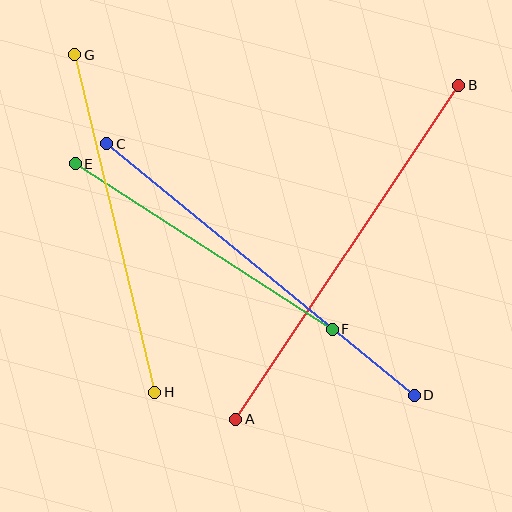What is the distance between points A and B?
The distance is approximately 402 pixels.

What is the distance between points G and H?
The distance is approximately 347 pixels.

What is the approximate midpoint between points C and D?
The midpoint is at approximately (261, 270) pixels.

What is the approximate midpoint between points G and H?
The midpoint is at approximately (115, 223) pixels.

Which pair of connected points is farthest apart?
Points A and B are farthest apart.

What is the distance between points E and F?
The distance is approximately 306 pixels.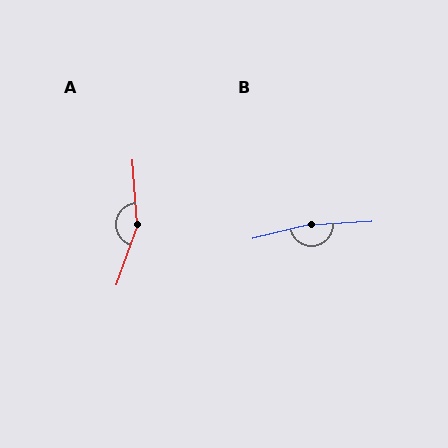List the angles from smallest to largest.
A (156°), B (169°).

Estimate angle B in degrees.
Approximately 169 degrees.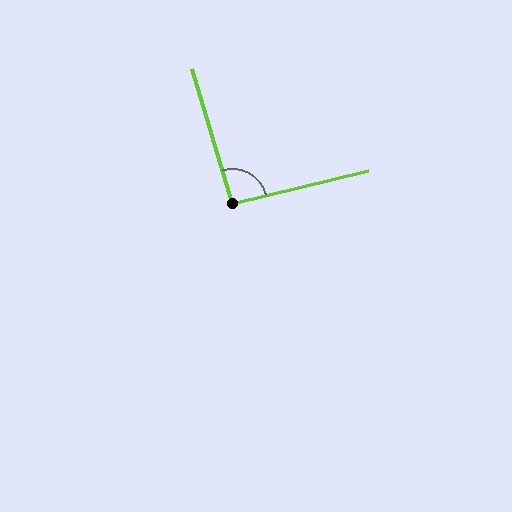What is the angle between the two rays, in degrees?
Approximately 93 degrees.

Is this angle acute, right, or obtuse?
It is approximately a right angle.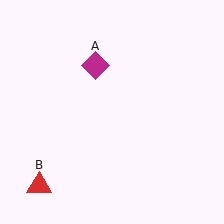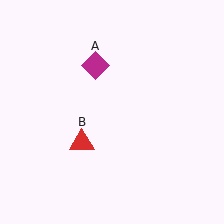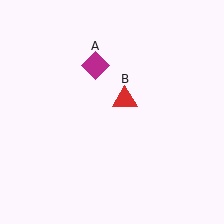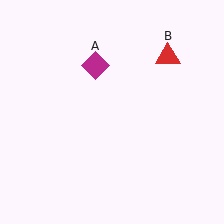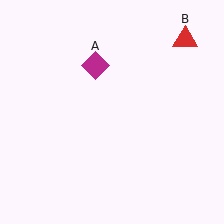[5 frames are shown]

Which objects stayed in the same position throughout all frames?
Magenta diamond (object A) remained stationary.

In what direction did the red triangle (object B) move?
The red triangle (object B) moved up and to the right.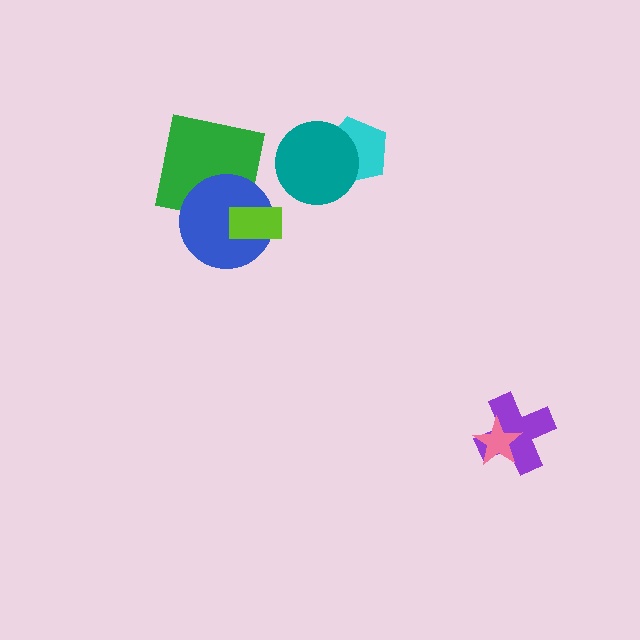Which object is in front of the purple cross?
The pink star is in front of the purple cross.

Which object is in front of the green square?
The blue circle is in front of the green square.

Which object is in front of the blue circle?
The lime rectangle is in front of the blue circle.